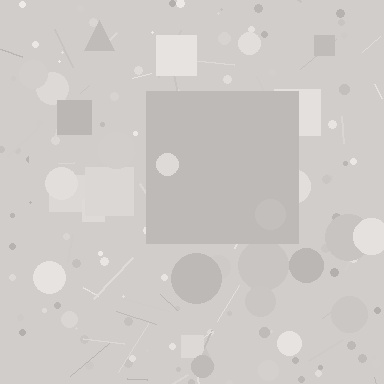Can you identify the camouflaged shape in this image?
The camouflaged shape is a square.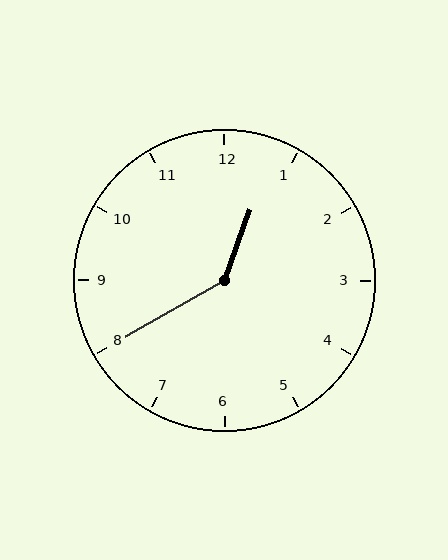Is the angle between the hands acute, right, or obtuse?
It is obtuse.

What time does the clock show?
12:40.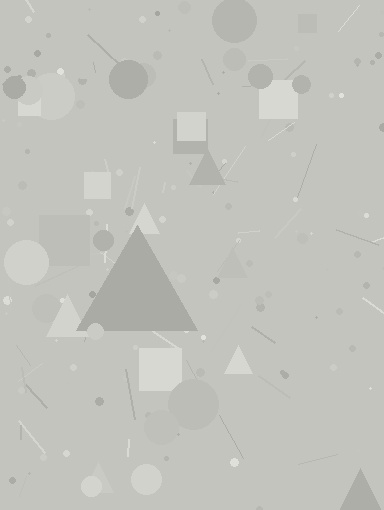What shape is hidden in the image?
A triangle is hidden in the image.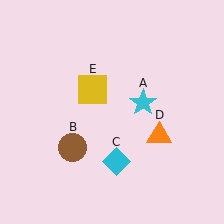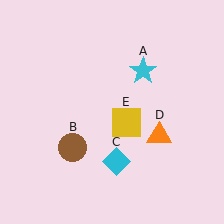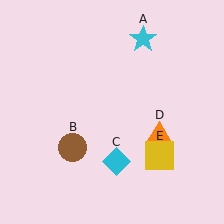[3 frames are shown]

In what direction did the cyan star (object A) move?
The cyan star (object A) moved up.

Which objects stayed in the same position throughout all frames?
Brown circle (object B) and cyan diamond (object C) and orange triangle (object D) remained stationary.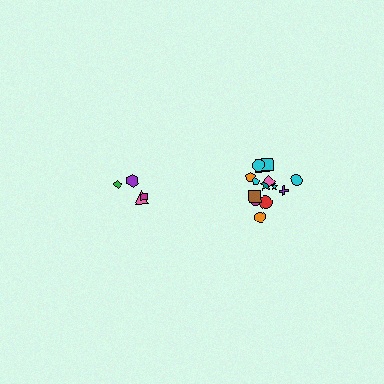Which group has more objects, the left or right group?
The right group.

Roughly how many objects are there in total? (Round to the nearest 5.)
Roughly 20 objects in total.